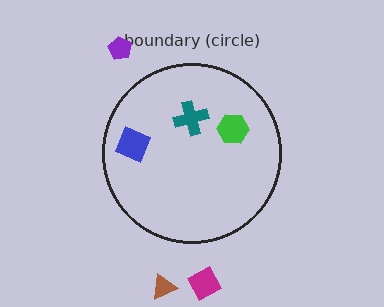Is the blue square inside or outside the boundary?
Inside.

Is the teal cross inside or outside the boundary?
Inside.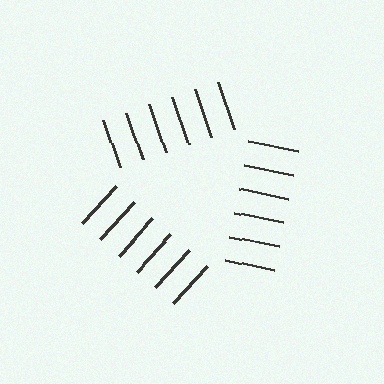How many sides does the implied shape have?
3 sides — the line-ends trace a triangle.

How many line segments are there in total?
18 — 6 along each of the 3 edges.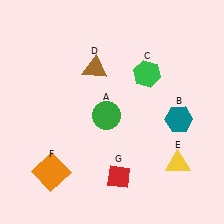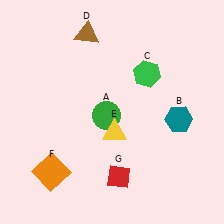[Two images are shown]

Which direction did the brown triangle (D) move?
The brown triangle (D) moved up.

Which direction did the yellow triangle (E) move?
The yellow triangle (E) moved left.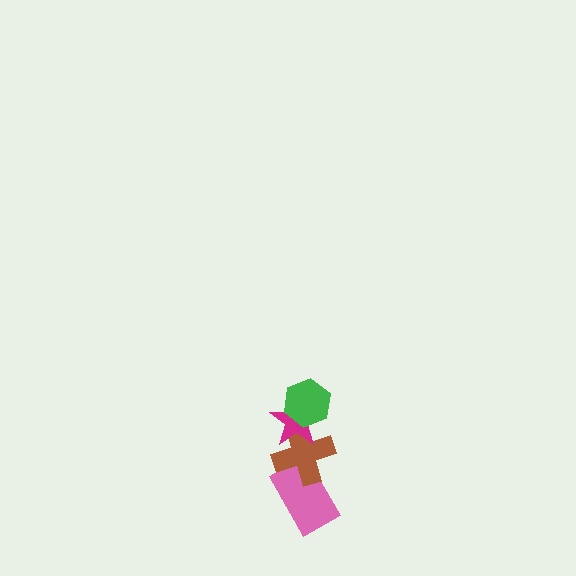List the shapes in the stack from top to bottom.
From top to bottom: the green hexagon, the magenta star, the brown cross, the pink rectangle.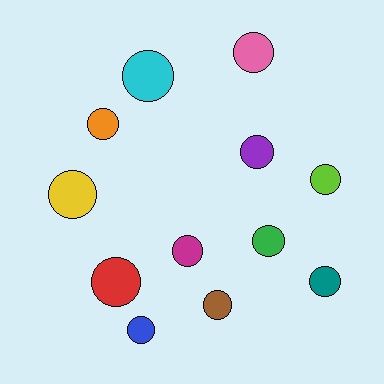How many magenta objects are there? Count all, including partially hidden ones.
There is 1 magenta object.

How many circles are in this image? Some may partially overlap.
There are 12 circles.